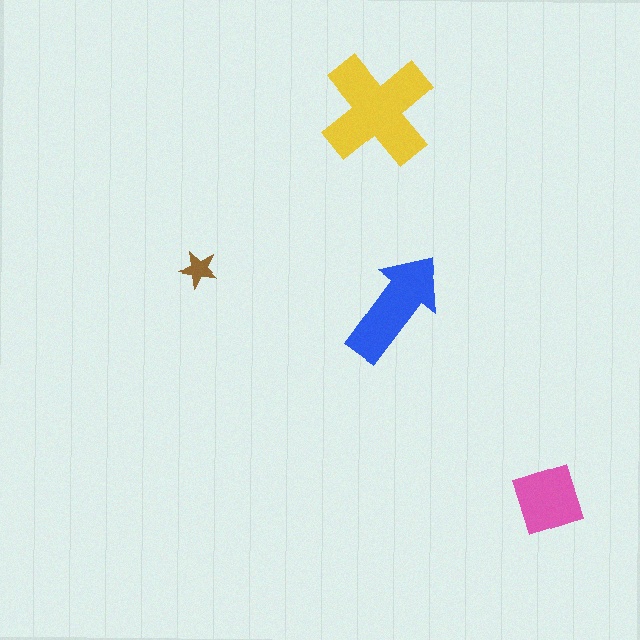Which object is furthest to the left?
The brown star is leftmost.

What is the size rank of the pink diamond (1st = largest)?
3rd.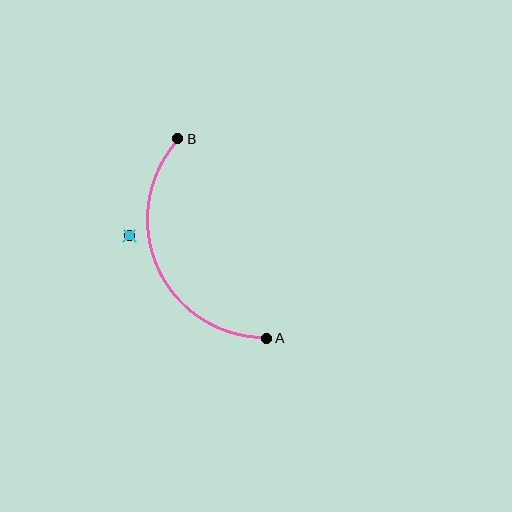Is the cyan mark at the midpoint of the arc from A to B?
No — the cyan mark does not lie on the arc at all. It sits slightly outside the curve.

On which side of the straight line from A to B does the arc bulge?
The arc bulges to the left of the straight line connecting A and B.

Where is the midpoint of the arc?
The arc midpoint is the point on the curve farthest from the straight line joining A and B. It sits to the left of that line.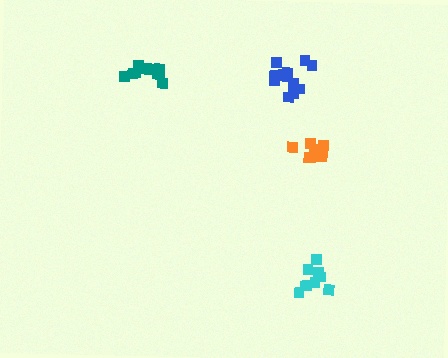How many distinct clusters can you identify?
There are 4 distinct clusters.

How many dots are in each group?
Group 1: 8 dots, Group 2: 9 dots, Group 3: 13 dots, Group 4: 11 dots (41 total).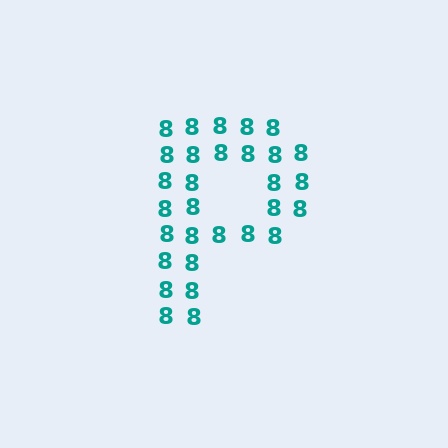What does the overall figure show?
The overall figure shows the letter P.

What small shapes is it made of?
It is made of small digit 8's.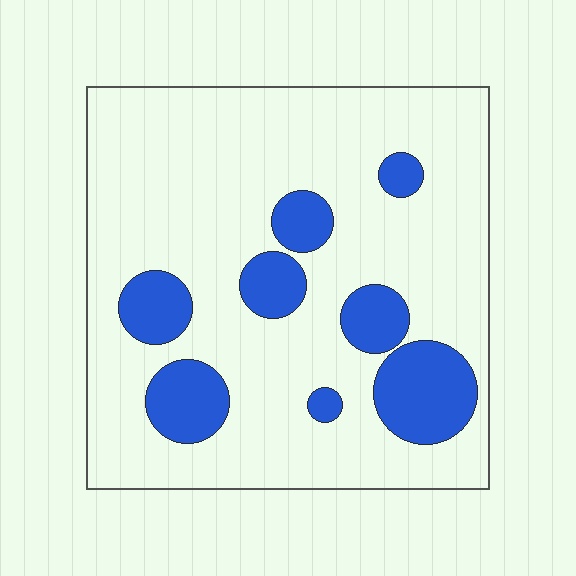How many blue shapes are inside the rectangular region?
8.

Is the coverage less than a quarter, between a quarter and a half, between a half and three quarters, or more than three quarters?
Less than a quarter.